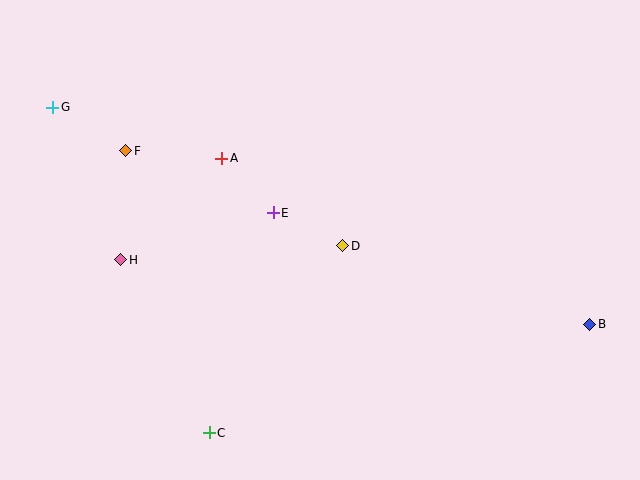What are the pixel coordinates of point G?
Point G is at (53, 107).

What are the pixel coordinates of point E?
Point E is at (273, 213).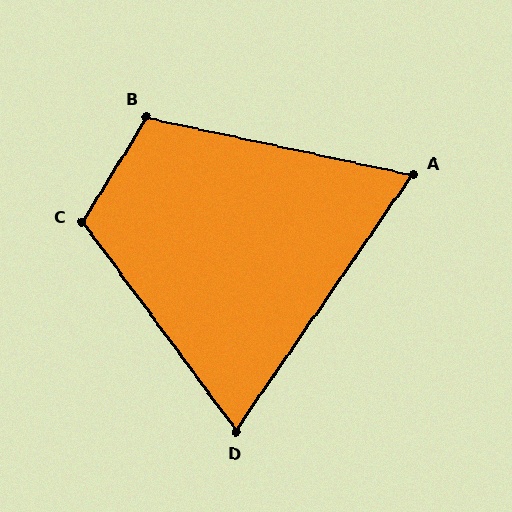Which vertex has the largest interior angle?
C, at approximately 112 degrees.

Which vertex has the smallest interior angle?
A, at approximately 68 degrees.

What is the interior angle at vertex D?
Approximately 71 degrees (acute).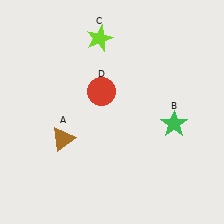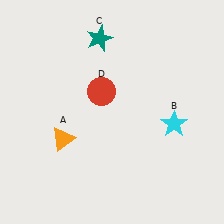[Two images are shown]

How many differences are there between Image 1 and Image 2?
There are 3 differences between the two images.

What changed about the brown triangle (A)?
In Image 1, A is brown. In Image 2, it changed to orange.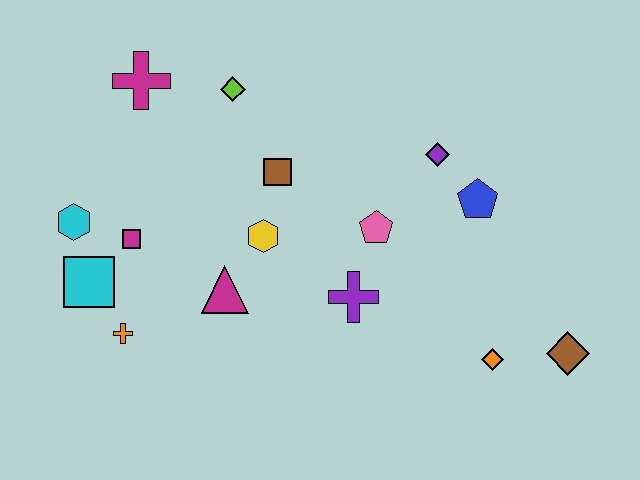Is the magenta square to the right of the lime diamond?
No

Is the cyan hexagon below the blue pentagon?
Yes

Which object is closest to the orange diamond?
The brown diamond is closest to the orange diamond.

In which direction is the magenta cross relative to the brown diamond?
The magenta cross is to the left of the brown diamond.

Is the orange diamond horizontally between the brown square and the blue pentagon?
No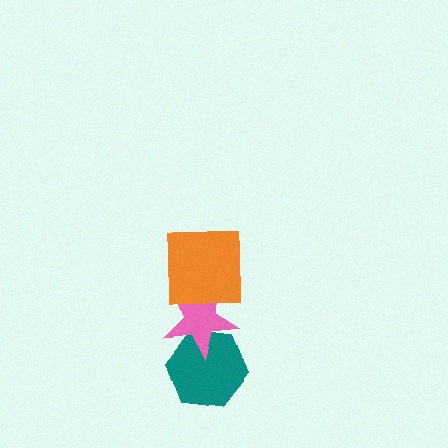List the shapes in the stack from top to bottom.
From top to bottom: the orange square, the pink star, the teal hexagon.